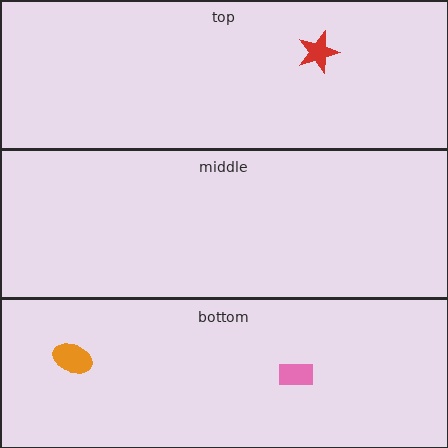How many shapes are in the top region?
1.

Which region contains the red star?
The top region.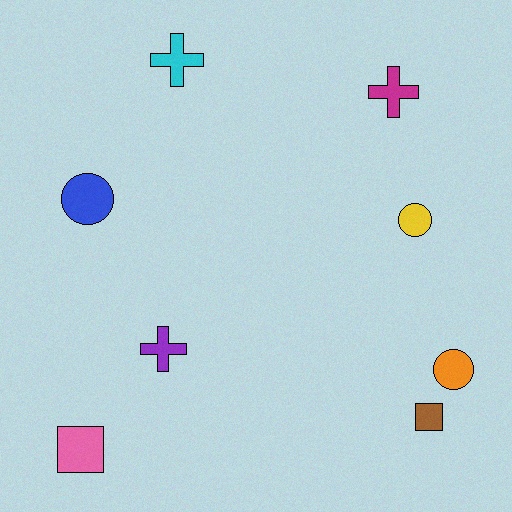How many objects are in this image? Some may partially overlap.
There are 8 objects.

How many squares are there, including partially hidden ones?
There are 2 squares.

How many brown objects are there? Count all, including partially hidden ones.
There is 1 brown object.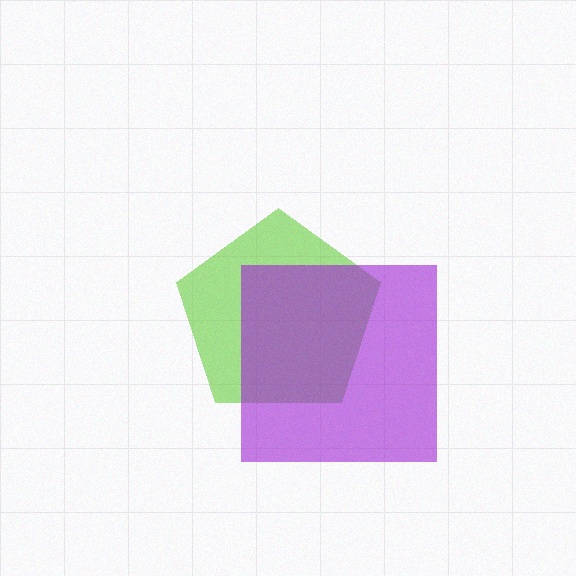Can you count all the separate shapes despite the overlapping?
Yes, there are 2 separate shapes.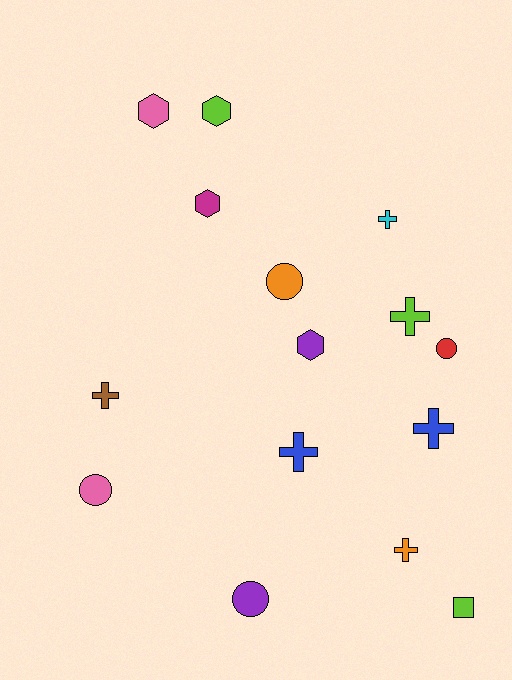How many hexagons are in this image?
There are 4 hexagons.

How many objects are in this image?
There are 15 objects.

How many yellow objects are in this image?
There are no yellow objects.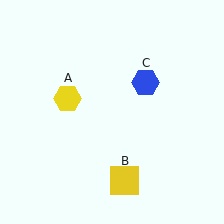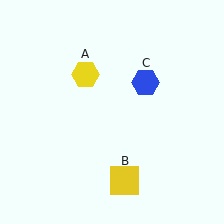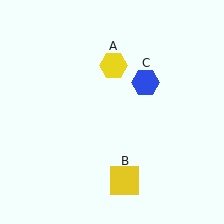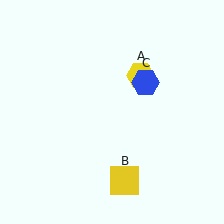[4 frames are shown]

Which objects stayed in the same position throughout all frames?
Yellow square (object B) and blue hexagon (object C) remained stationary.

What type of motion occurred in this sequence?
The yellow hexagon (object A) rotated clockwise around the center of the scene.